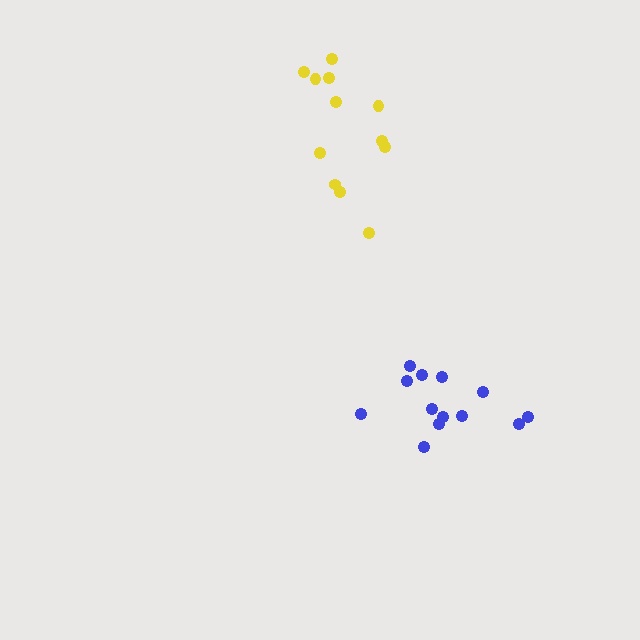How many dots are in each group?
Group 1: 12 dots, Group 2: 13 dots (25 total).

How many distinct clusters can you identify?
There are 2 distinct clusters.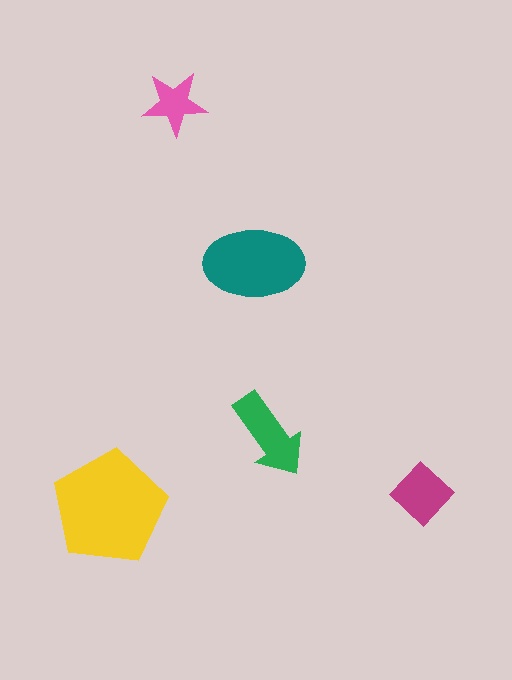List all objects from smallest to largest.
The pink star, the magenta diamond, the green arrow, the teal ellipse, the yellow pentagon.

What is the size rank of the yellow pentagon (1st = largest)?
1st.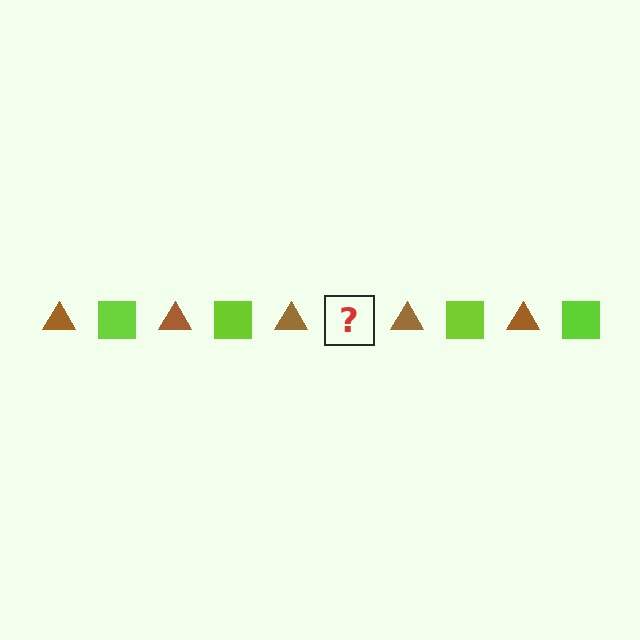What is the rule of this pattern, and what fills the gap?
The rule is that the pattern alternates between brown triangle and lime square. The gap should be filled with a lime square.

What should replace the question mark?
The question mark should be replaced with a lime square.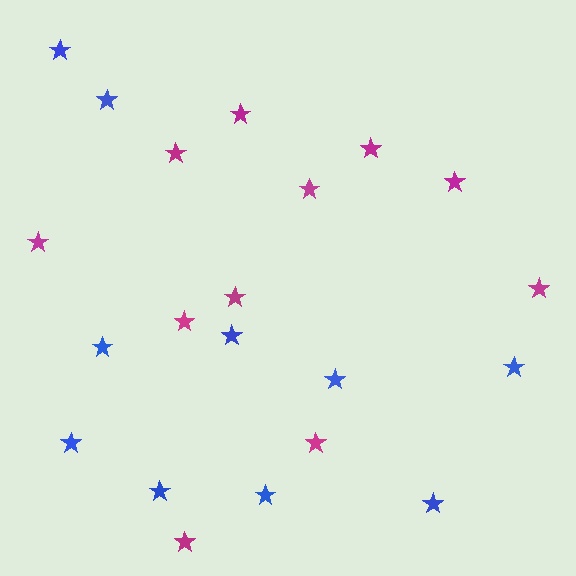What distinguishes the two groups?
There are 2 groups: one group of magenta stars (11) and one group of blue stars (10).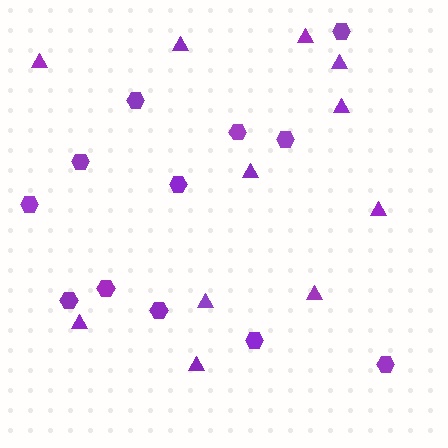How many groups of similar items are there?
There are 2 groups: one group of hexagons (12) and one group of triangles (11).